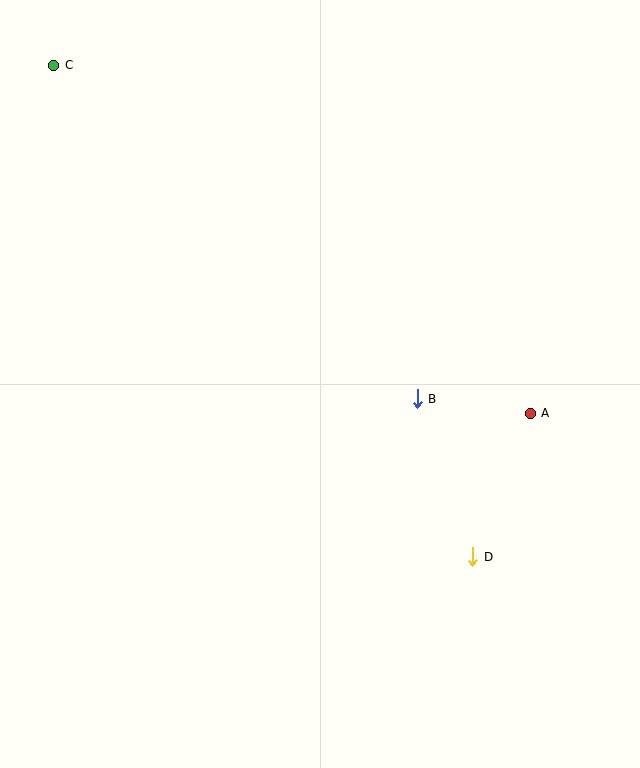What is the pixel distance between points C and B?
The distance between C and B is 494 pixels.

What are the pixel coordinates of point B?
Point B is at (417, 399).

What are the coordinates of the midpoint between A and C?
The midpoint between A and C is at (292, 239).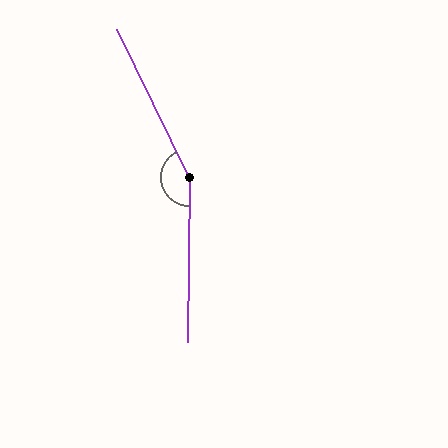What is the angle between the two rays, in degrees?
Approximately 154 degrees.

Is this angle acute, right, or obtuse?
It is obtuse.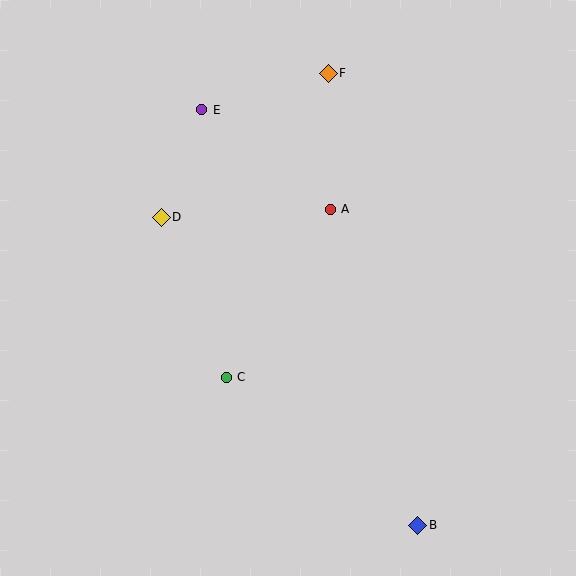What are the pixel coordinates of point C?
Point C is at (226, 377).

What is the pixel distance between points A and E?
The distance between A and E is 163 pixels.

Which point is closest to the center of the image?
Point A at (330, 209) is closest to the center.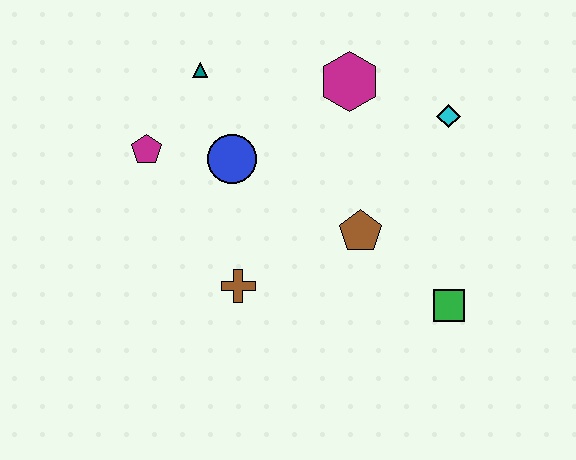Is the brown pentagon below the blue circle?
Yes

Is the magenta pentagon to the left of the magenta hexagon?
Yes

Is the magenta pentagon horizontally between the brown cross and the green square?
No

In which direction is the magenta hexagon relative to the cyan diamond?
The magenta hexagon is to the left of the cyan diamond.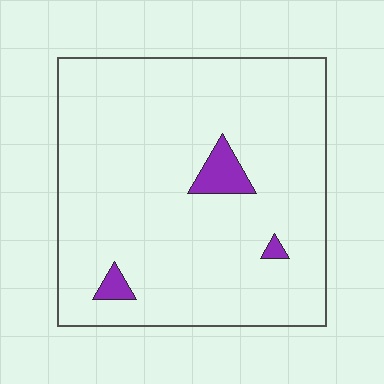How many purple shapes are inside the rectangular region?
3.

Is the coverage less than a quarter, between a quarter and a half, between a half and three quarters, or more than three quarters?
Less than a quarter.